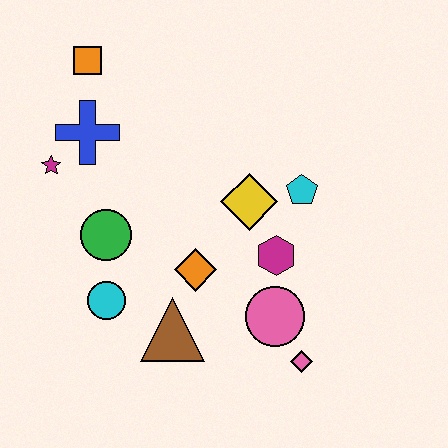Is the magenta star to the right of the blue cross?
No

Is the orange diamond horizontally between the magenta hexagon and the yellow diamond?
No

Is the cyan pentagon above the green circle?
Yes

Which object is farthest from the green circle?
The pink diamond is farthest from the green circle.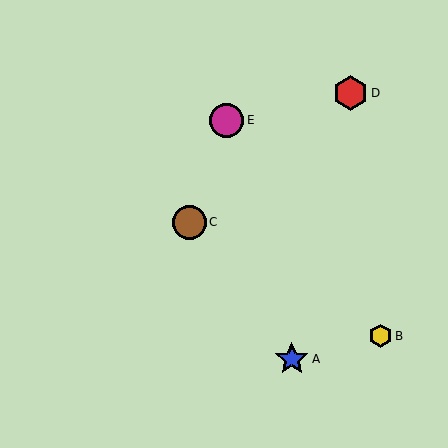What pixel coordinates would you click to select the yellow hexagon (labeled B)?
Click at (381, 336) to select the yellow hexagon B.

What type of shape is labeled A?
Shape A is a blue star.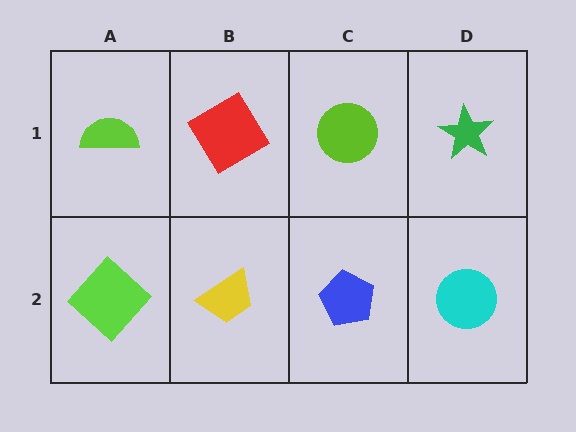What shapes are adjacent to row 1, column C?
A blue pentagon (row 2, column C), a red diamond (row 1, column B), a green star (row 1, column D).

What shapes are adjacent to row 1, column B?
A yellow trapezoid (row 2, column B), a lime semicircle (row 1, column A), a lime circle (row 1, column C).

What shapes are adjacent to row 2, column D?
A green star (row 1, column D), a blue pentagon (row 2, column C).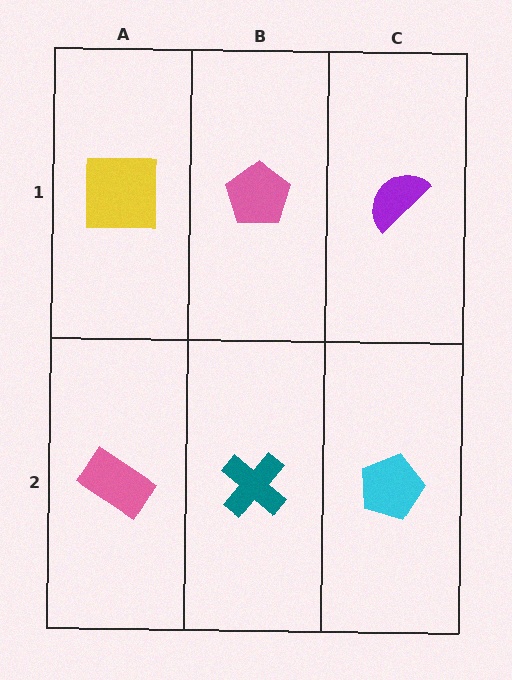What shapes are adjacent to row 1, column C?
A cyan pentagon (row 2, column C), a pink pentagon (row 1, column B).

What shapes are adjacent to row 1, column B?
A teal cross (row 2, column B), a yellow square (row 1, column A), a purple semicircle (row 1, column C).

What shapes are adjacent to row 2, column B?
A pink pentagon (row 1, column B), a pink rectangle (row 2, column A), a cyan pentagon (row 2, column C).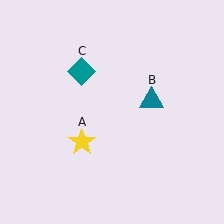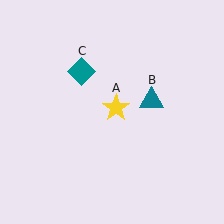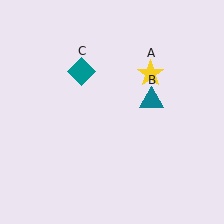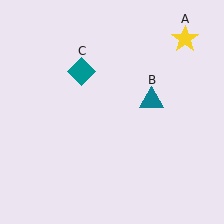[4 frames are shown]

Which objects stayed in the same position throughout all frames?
Teal triangle (object B) and teal diamond (object C) remained stationary.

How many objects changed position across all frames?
1 object changed position: yellow star (object A).